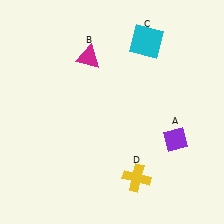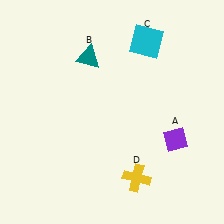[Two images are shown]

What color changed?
The triangle (B) changed from magenta in Image 1 to teal in Image 2.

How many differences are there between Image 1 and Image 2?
There is 1 difference between the two images.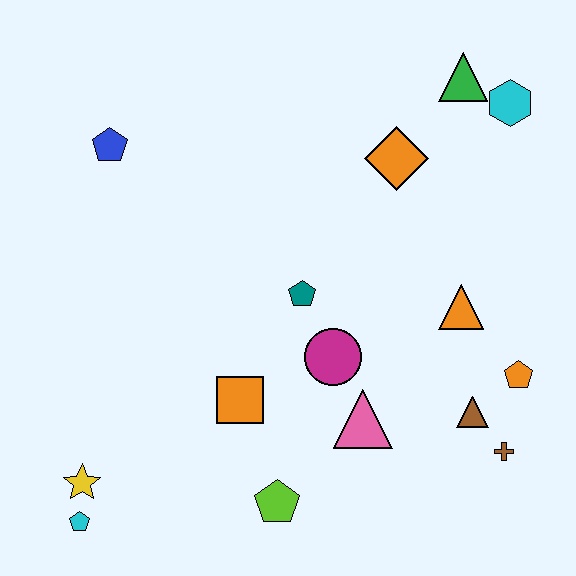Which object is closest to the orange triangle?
The orange pentagon is closest to the orange triangle.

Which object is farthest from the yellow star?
The cyan hexagon is farthest from the yellow star.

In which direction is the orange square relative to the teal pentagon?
The orange square is below the teal pentagon.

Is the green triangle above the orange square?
Yes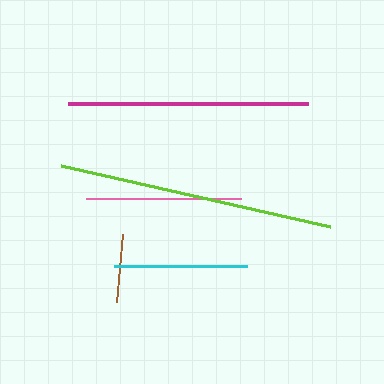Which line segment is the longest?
The lime line is the longest at approximately 275 pixels.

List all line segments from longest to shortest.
From longest to shortest: lime, magenta, pink, cyan, brown.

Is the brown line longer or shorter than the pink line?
The pink line is longer than the brown line.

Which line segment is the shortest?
The brown line is the shortest at approximately 69 pixels.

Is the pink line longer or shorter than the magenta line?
The magenta line is longer than the pink line.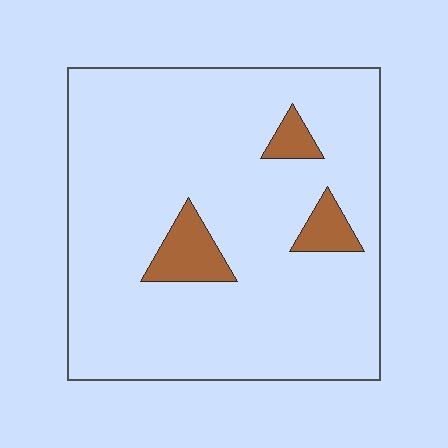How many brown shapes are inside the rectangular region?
3.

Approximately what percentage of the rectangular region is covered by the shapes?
Approximately 10%.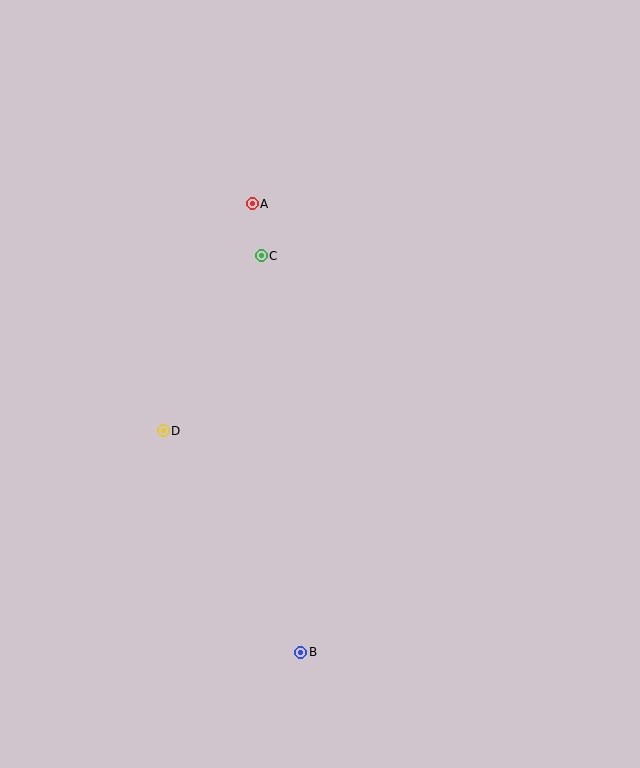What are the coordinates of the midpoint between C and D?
The midpoint between C and D is at (212, 343).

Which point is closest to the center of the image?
Point C at (261, 256) is closest to the center.